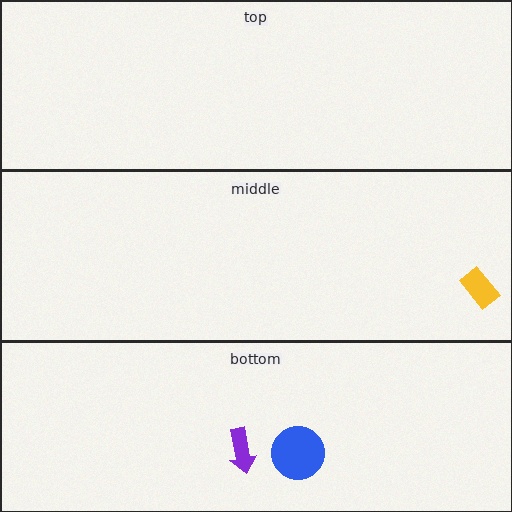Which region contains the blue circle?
The bottom region.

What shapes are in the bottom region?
The blue circle, the purple arrow.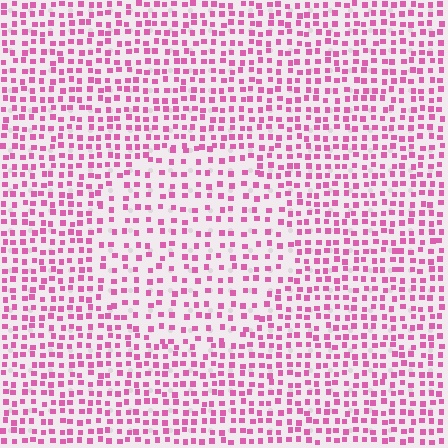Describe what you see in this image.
The image contains small pink elements arranged at two different densities. A circle-shaped region is visible where the elements are less densely packed than the surrounding area.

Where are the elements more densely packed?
The elements are more densely packed outside the circle boundary.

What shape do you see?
I see a circle.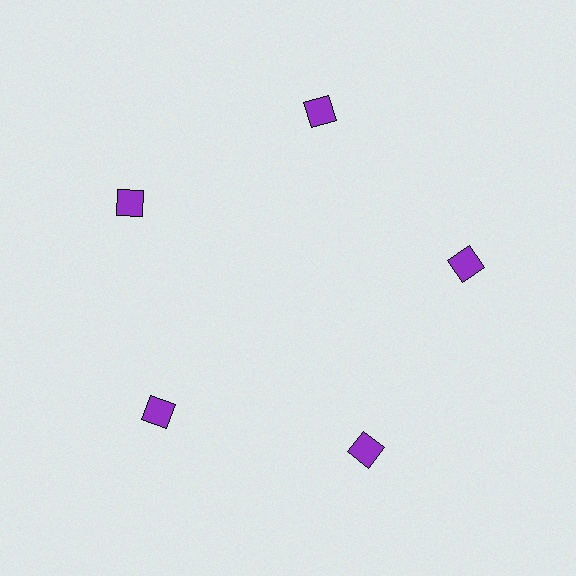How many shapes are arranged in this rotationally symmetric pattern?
There are 5 shapes, arranged in 5 groups of 1.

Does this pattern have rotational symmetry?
Yes, this pattern has 5-fold rotational symmetry. It looks the same after rotating 72 degrees around the center.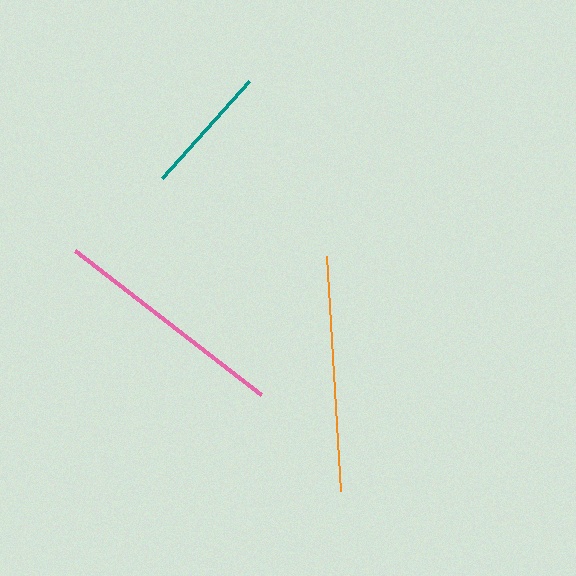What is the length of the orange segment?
The orange segment is approximately 236 pixels long.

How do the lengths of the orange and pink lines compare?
The orange and pink lines are approximately the same length.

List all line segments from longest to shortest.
From longest to shortest: orange, pink, teal.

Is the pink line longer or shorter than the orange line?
The orange line is longer than the pink line.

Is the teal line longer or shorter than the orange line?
The orange line is longer than the teal line.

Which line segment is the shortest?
The teal line is the shortest at approximately 130 pixels.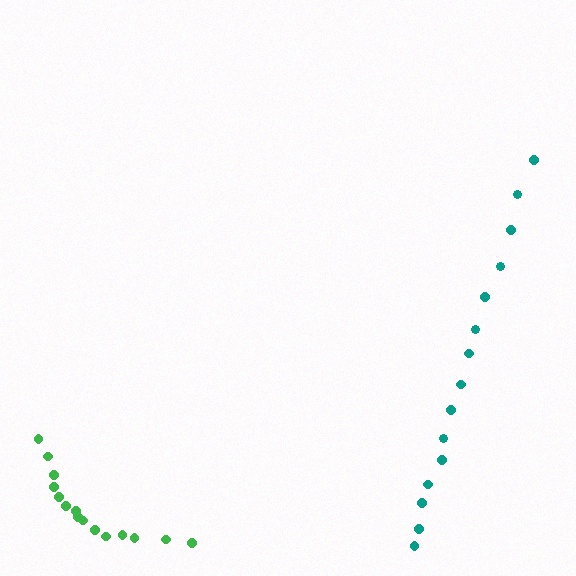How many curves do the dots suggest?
There are 2 distinct paths.